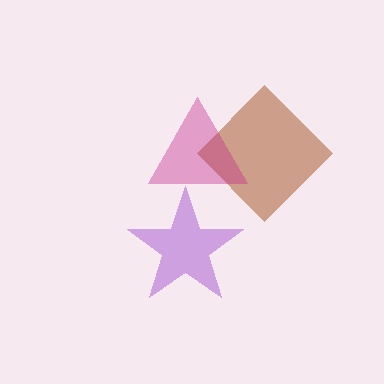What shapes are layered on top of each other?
The layered shapes are: a brown diamond, a magenta triangle, a purple star.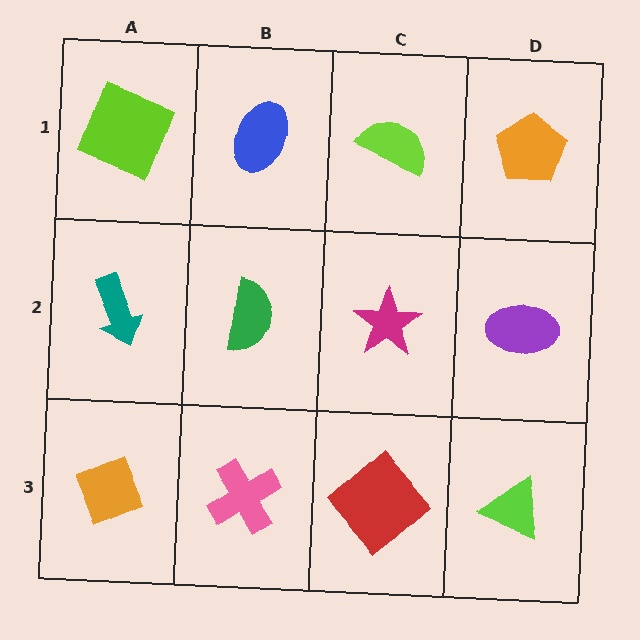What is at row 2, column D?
A purple ellipse.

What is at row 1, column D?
An orange pentagon.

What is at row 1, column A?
A lime square.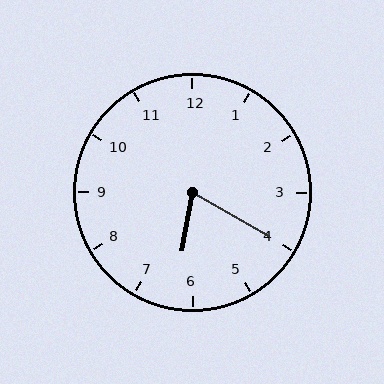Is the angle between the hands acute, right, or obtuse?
It is acute.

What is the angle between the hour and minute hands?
Approximately 70 degrees.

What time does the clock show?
6:20.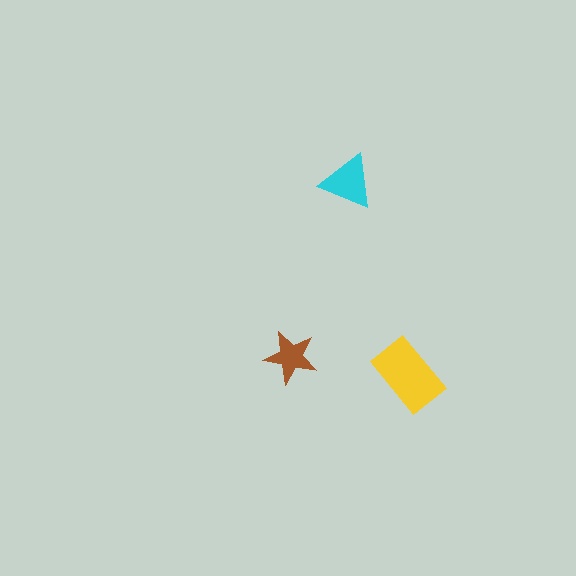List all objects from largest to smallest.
The yellow rectangle, the cyan triangle, the brown star.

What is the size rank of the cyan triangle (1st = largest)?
2nd.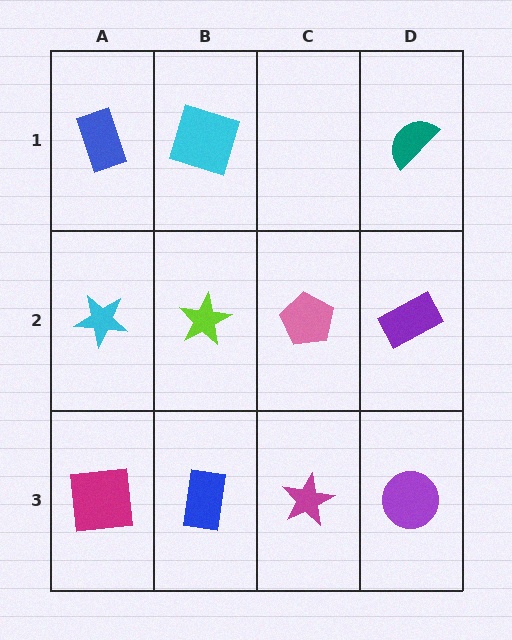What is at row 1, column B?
A cyan square.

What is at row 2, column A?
A cyan star.